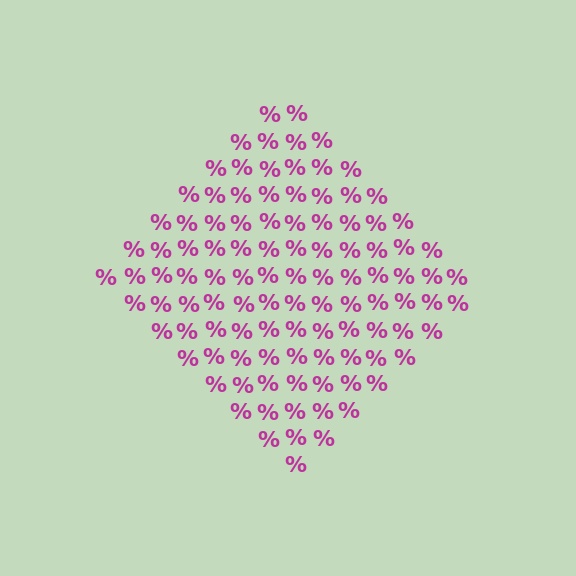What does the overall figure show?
The overall figure shows a diamond.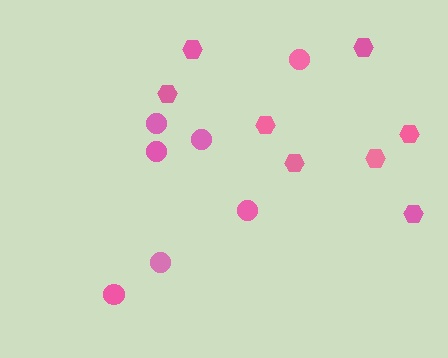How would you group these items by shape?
There are 2 groups: one group of circles (7) and one group of hexagons (8).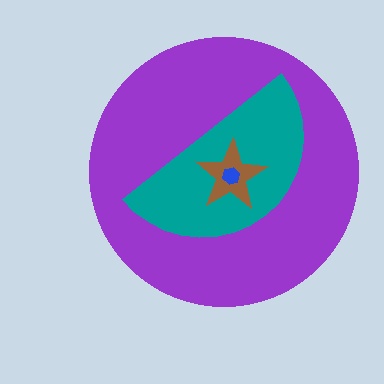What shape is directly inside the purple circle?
The teal semicircle.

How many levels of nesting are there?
4.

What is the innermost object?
The blue hexagon.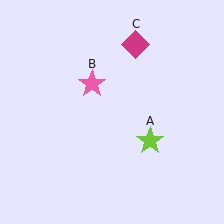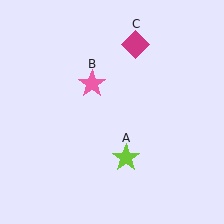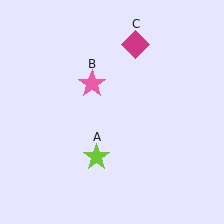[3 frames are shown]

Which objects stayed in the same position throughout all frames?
Pink star (object B) and magenta diamond (object C) remained stationary.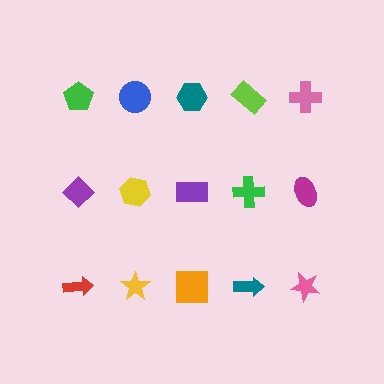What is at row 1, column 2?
A blue circle.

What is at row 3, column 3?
An orange square.